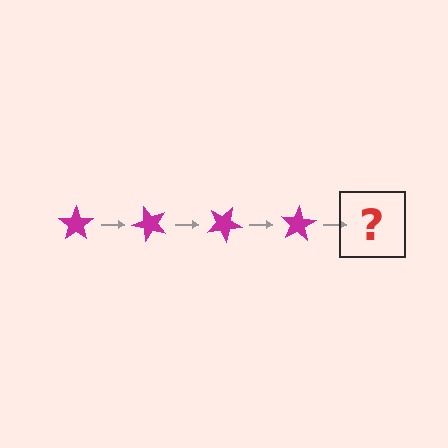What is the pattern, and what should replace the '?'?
The pattern is that the star rotates 50 degrees each step. The '?' should be a magenta star rotated 200 degrees.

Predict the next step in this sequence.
The next step is a magenta star rotated 200 degrees.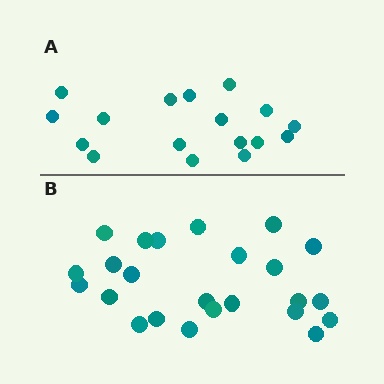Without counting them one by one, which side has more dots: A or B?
Region B (the bottom region) has more dots.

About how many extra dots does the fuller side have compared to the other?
Region B has roughly 8 or so more dots than region A.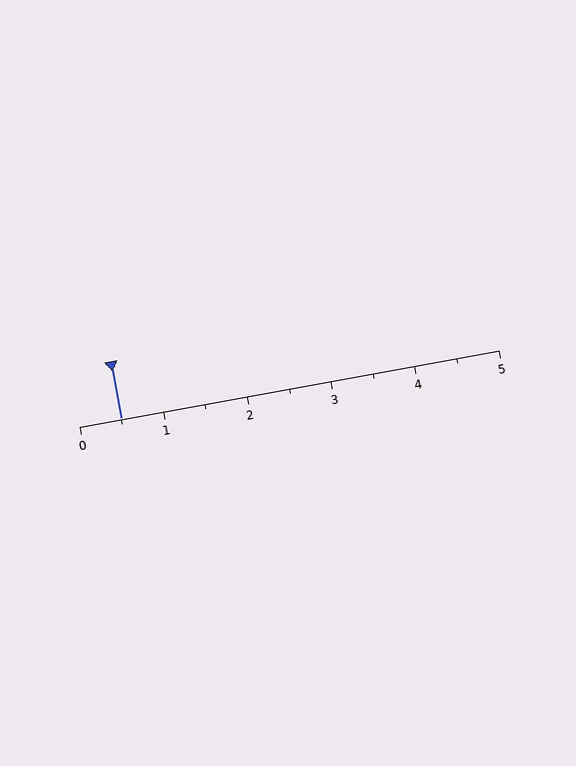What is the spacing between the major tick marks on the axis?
The major ticks are spaced 1 apart.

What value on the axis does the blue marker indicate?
The marker indicates approximately 0.5.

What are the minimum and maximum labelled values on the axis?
The axis runs from 0 to 5.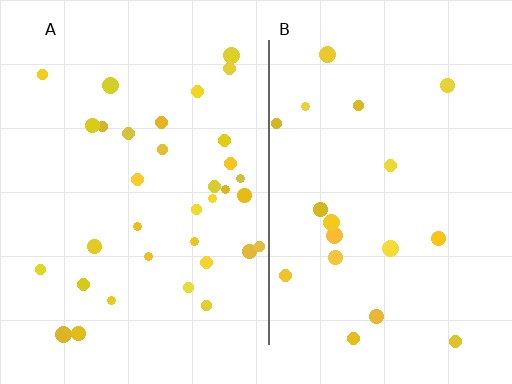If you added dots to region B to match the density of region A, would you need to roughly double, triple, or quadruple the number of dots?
Approximately double.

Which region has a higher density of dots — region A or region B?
A (the left).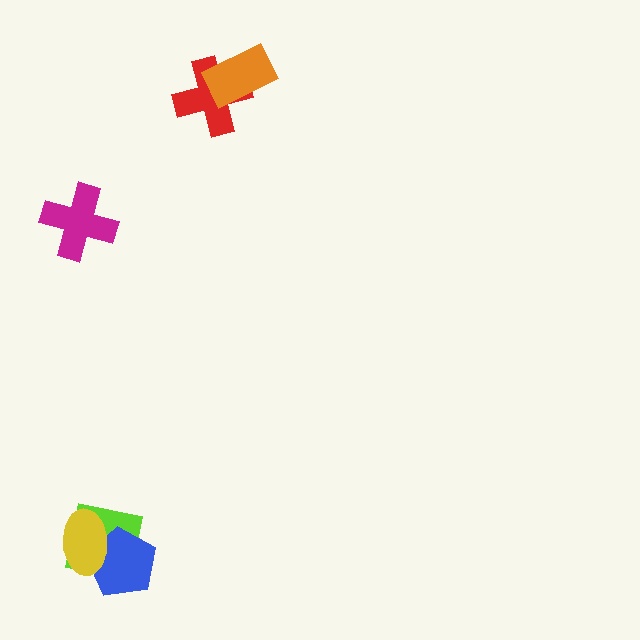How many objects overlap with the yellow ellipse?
2 objects overlap with the yellow ellipse.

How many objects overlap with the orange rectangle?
1 object overlaps with the orange rectangle.